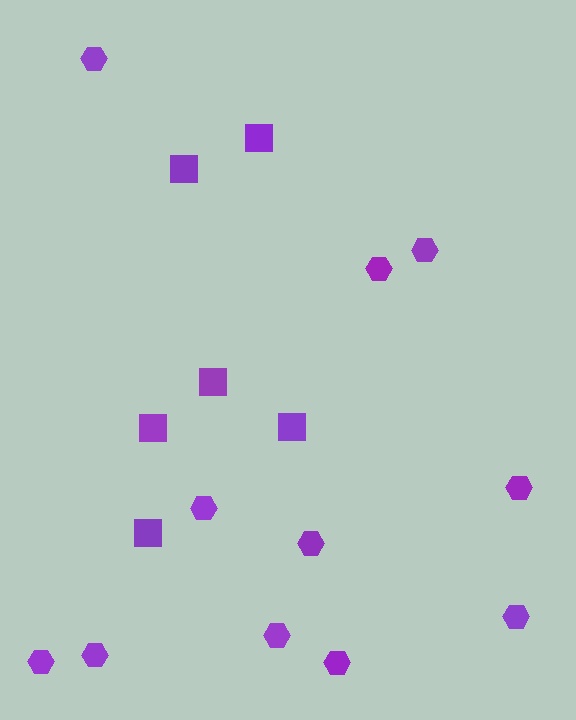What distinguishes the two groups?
There are 2 groups: one group of hexagons (11) and one group of squares (6).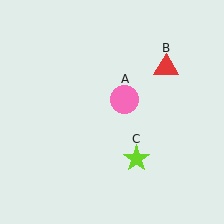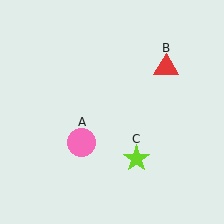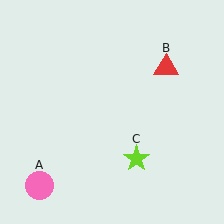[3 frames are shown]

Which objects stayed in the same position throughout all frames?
Red triangle (object B) and lime star (object C) remained stationary.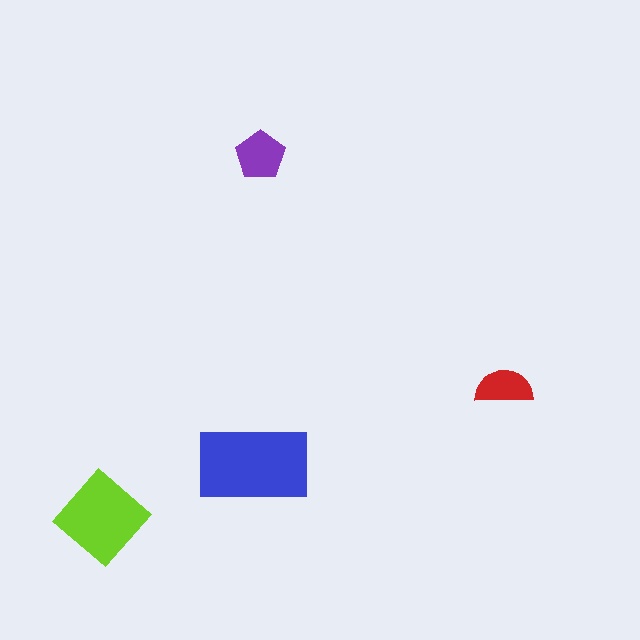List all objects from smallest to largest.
The red semicircle, the purple pentagon, the lime diamond, the blue rectangle.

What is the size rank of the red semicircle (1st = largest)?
4th.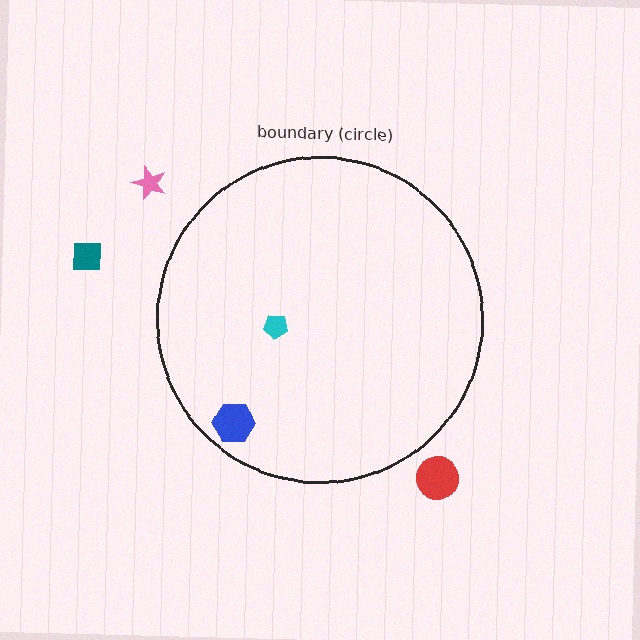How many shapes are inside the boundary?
2 inside, 3 outside.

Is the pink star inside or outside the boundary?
Outside.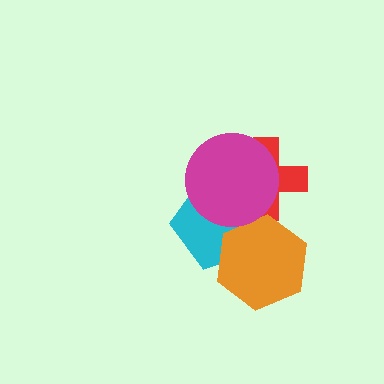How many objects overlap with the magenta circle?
2 objects overlap with the magenta circle.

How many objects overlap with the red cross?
2 objects overlap with the red cross.